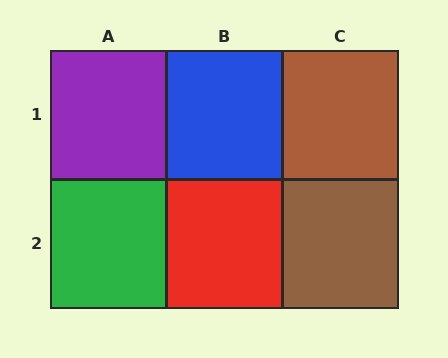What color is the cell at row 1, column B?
Blue.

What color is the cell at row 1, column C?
Brown.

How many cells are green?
1 cell is green.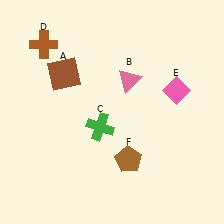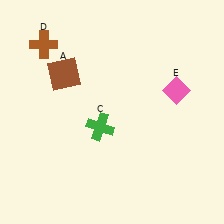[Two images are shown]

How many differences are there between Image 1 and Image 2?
There are 2 differences between the two images.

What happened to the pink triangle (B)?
The pink triangle (B) was removed in Image 2. It was in the top-right area of Image 1.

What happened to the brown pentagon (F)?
The brown pentagon (F) was removed in Image 2. It was in the bottom-right area of Image 1.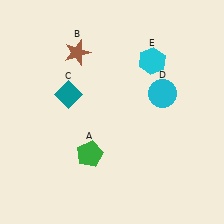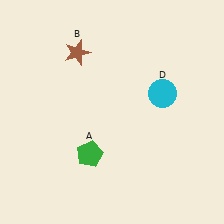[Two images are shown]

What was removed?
The cyan hexagon (E), the teal diamond (C) were removed in Image 2.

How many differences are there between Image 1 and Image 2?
There are 2 differences between the two images.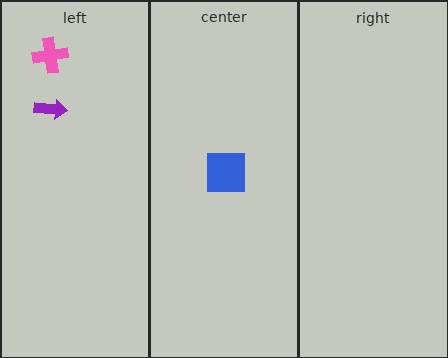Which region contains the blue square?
The center region.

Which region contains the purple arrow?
The left region.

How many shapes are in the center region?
1.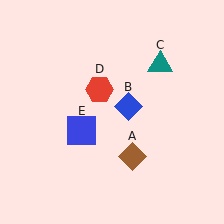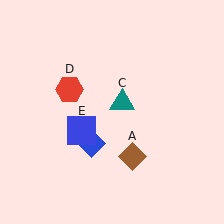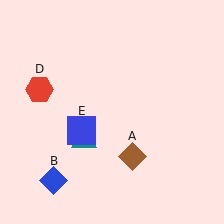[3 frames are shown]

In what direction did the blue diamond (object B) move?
The blue diamond (object B) moved down and to the left.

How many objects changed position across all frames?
3 objects changed position: blue diamond (object B), teal triangle (object C), red hexagon (object D).